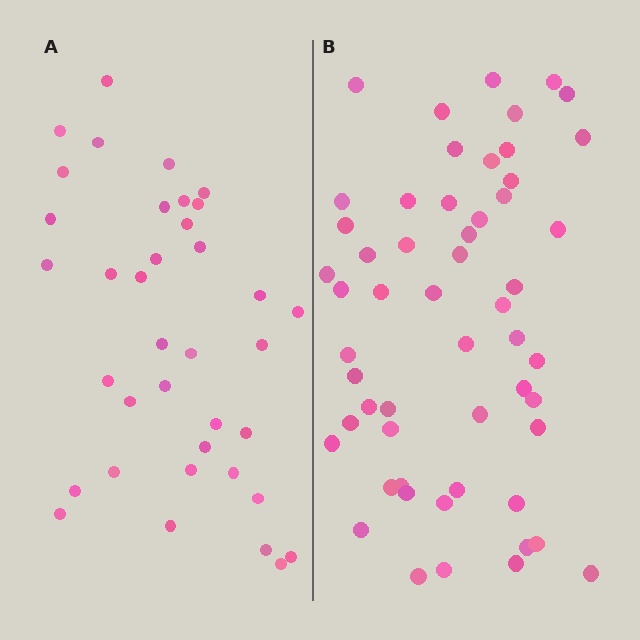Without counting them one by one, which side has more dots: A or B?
Region B (the right region) has more dots.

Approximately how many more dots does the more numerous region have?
Region B has approximately 20 more dots than region A.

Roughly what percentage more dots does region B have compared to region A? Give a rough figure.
About 50% more.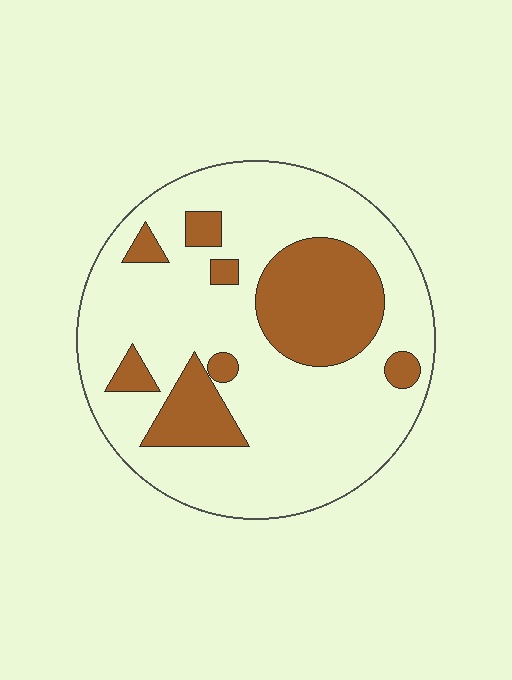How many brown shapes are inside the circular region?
8.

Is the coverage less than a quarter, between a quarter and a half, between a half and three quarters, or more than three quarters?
Less than a quarter.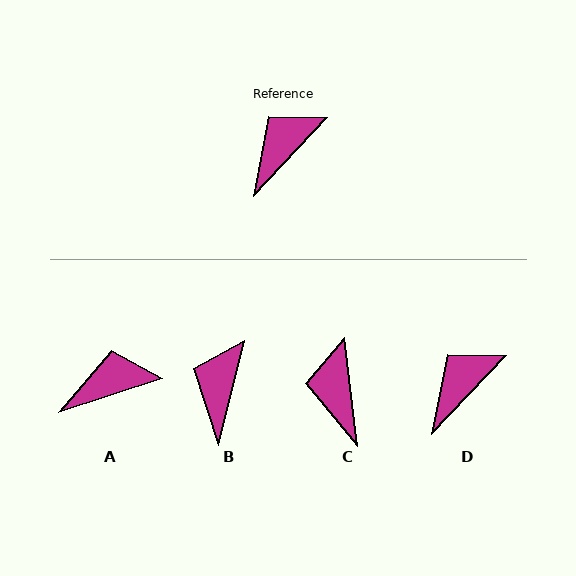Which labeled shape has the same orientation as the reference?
D.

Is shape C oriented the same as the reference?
No, it is off by about 50 degrees.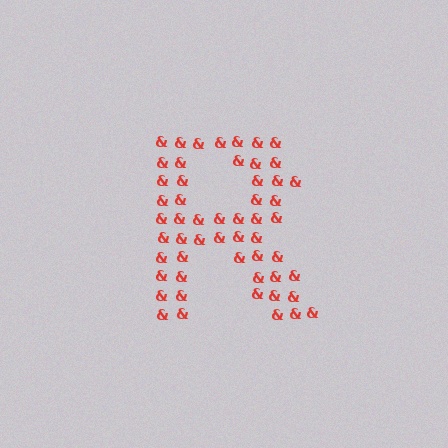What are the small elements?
The small elements are ampersands.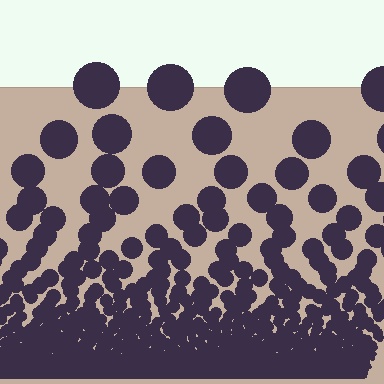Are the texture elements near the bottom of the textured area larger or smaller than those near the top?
Smaller. The gradient is inverted — elements near the bottom are smaller and denser.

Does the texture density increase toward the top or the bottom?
Density increases toward the bottom.